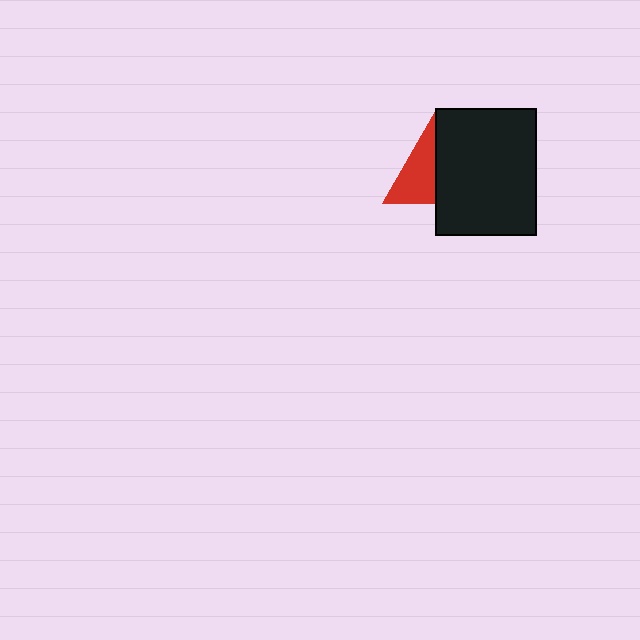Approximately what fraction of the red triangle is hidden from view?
Roughly 52% of the red triangle is hidden behind the black rectangle.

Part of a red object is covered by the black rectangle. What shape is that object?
It is a triangle.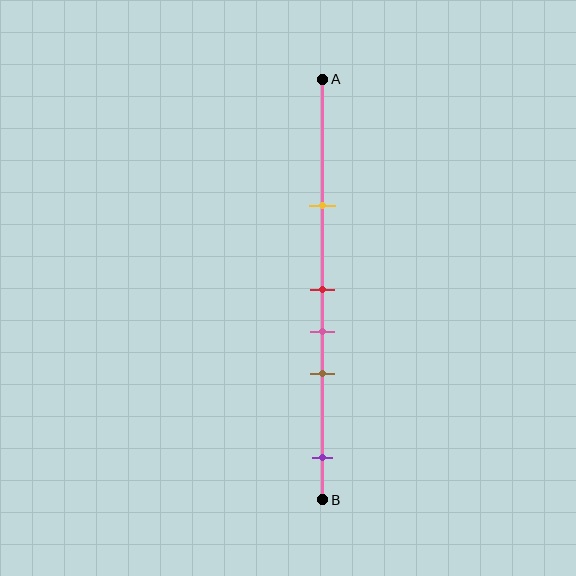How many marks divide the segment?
There are 5 marks dividing the segment.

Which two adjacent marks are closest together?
The red and pink marks are the closest adjacent pair.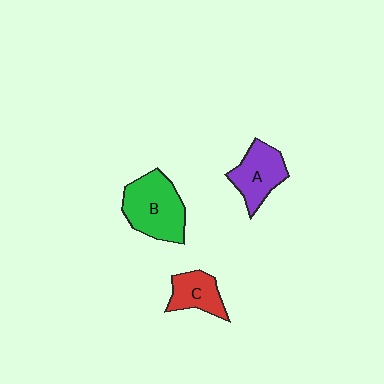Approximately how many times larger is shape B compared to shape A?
Approximately 1.4 times.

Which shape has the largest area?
Shape B (green).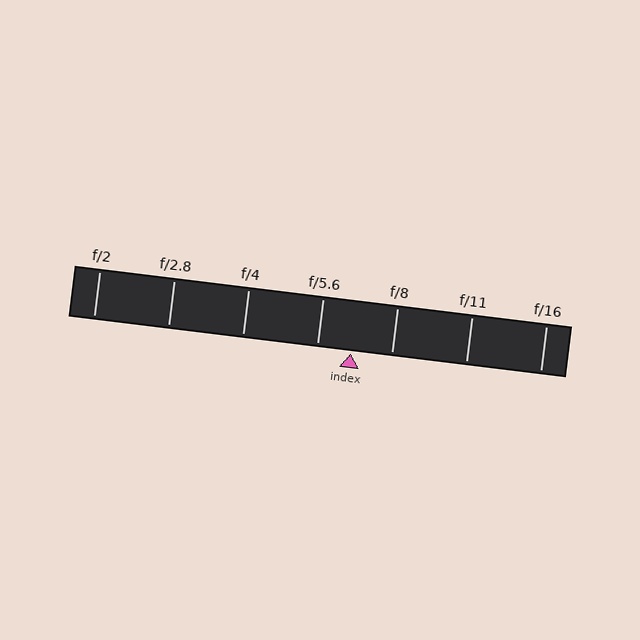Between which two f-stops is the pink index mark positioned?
The index mark is between f/5.6 and f/8.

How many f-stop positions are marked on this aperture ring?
There are 7 f-stop positions marked.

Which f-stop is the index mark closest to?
The index mark is closest to f/5.6.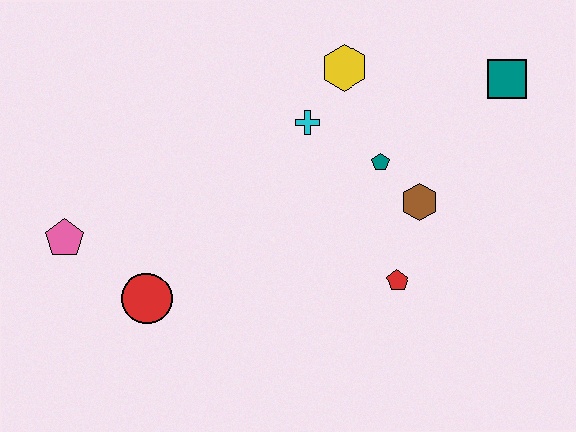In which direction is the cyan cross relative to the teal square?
The cyan cross is to the left of the teal square.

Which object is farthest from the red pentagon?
The pink pentagon is farthest from the red pentagon.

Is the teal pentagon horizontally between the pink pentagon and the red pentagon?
Yes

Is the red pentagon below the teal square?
Yes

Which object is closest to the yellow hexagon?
The cyan cross is closest to the yellow hexagon.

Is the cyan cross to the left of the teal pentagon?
Yes